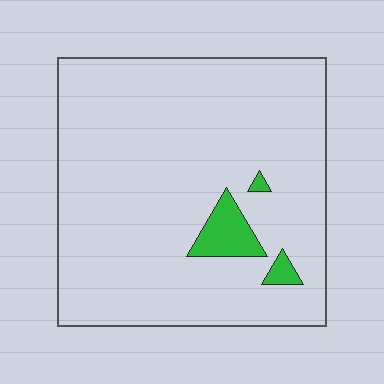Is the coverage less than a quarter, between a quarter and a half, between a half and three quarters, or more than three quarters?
Less than a quarter.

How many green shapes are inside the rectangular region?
3.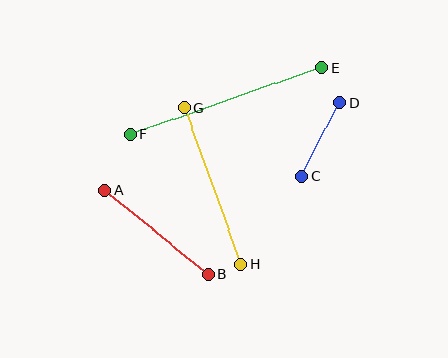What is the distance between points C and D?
The distance is approximately 82 pixels.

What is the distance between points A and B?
The distance is approximately 133 pixels.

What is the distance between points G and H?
The distance is approximately 167 pixels.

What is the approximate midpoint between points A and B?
The midpoint is at approximately (157, 232) pixels.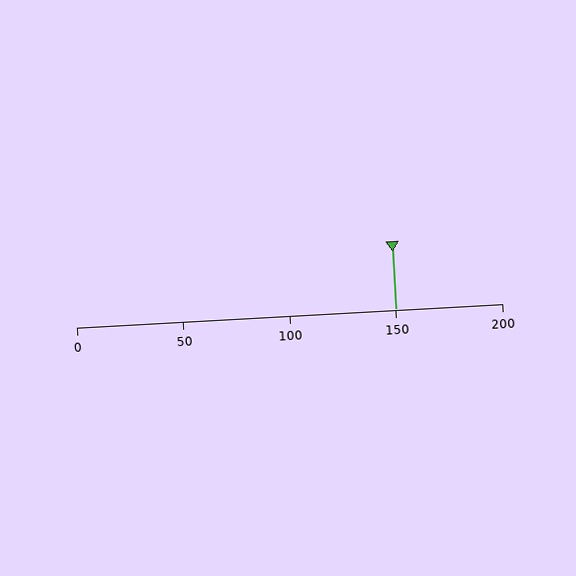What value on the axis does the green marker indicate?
The marker indicates approximately 150.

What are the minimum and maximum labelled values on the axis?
The axis runs from 0 to 200.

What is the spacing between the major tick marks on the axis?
The major ticks are spaced 50 apart.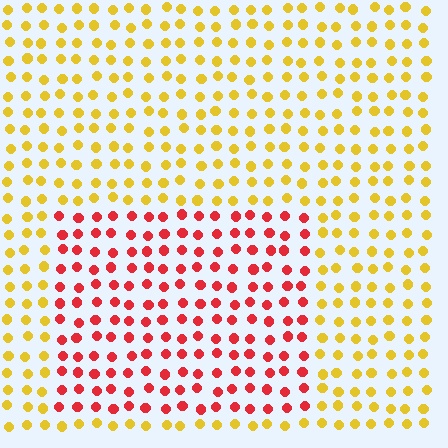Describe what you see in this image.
The image is filled with small yellow elements in a uniform arrangement. A rectangle-shaped region is visible where the elements are tinted to a slightly different hue, forming a subtle color boundary.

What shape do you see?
I see a rectangle.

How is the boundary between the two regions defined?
The boundary is defined purely by a slight shift in hue (about 55 degrees). Spacing, size, and orientation are identical on both sides.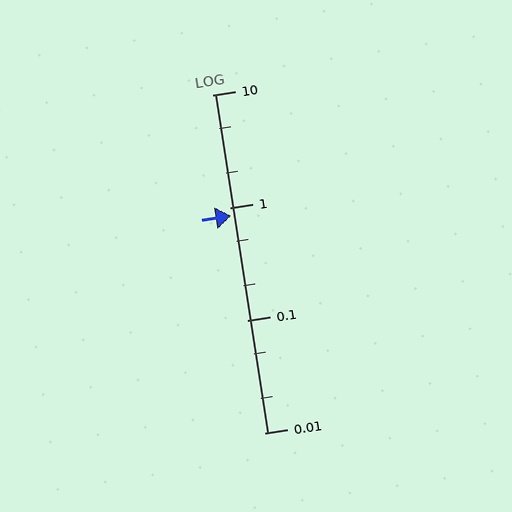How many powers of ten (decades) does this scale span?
The scale spans 3 decades, from 0.01 to 10.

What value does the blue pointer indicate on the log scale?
The pointer indicates approximately 0.84.